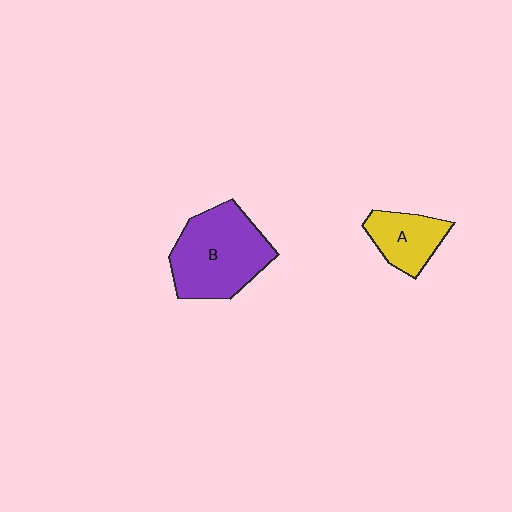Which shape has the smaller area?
Shape A (yellow).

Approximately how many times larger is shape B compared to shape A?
Approximately 2.0 times.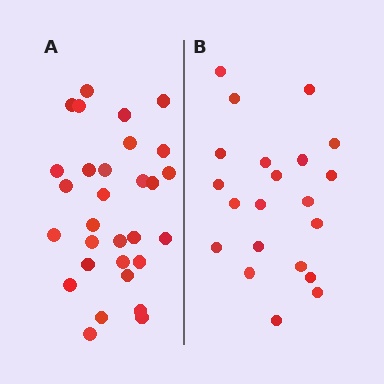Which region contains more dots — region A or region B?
Region A (the left region) has more dots.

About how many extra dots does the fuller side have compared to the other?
Region A has roughly 8 or so more dots than region B.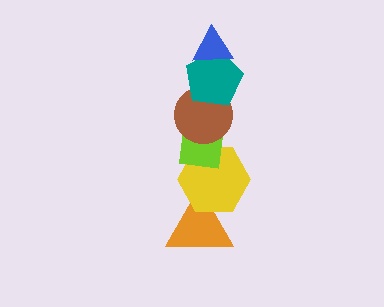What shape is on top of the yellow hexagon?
The lime rectangle is on top of the yellow hexagon.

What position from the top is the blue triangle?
The blue triangle is 1st from the top.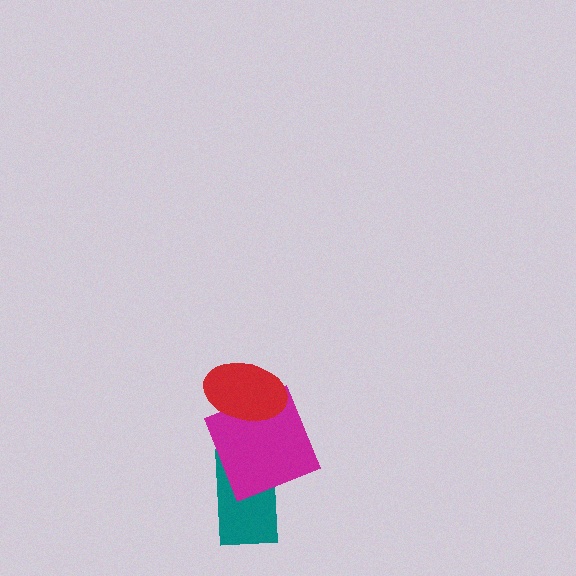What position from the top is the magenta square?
The magenta square is 2nd from the top.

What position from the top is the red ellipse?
The red ellipse is 1st from the top.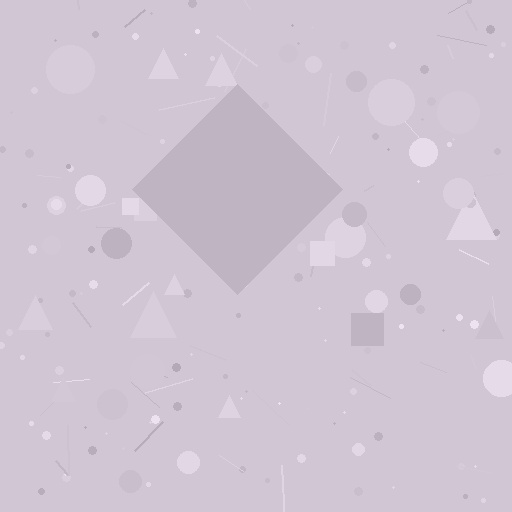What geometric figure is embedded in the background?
A diamond is embedded in the background.